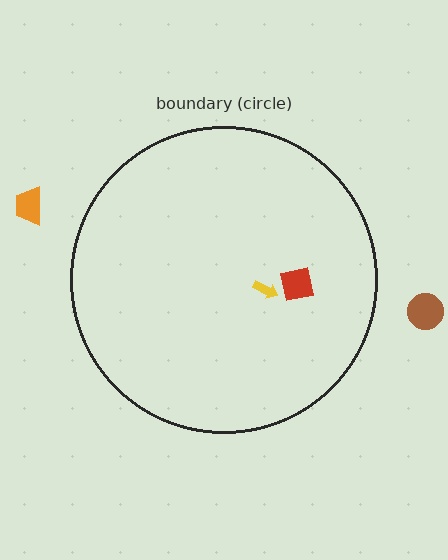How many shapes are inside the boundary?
2 inside, 2 outside.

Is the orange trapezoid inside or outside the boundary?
Outside.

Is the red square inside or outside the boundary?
Inside.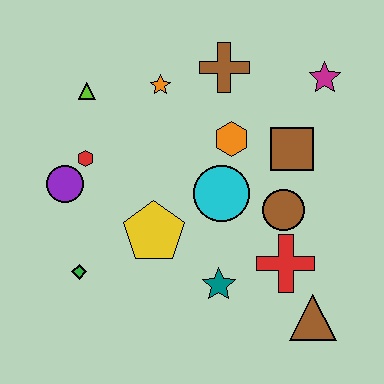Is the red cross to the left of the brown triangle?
Yes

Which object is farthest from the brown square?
The green diamond is farthest from the brown square.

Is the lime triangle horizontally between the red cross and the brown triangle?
No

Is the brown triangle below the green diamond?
Yes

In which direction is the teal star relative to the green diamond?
The teal star is to the right of the green diamond.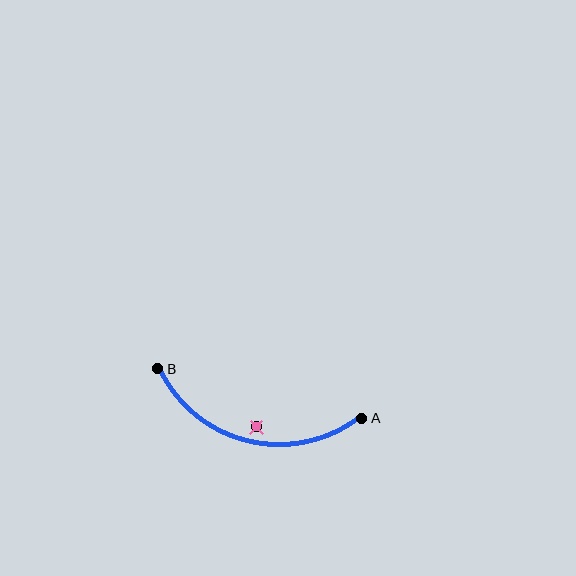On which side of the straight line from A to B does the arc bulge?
The arc bulges below the straight line connecting A and B.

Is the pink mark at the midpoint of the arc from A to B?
No — the pink mark does not lie on the arc at all. It sits slightly inside the curve.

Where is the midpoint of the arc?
The arc midpoint is the point on the curve farthest from the straight line joining A and B. It sits below that line.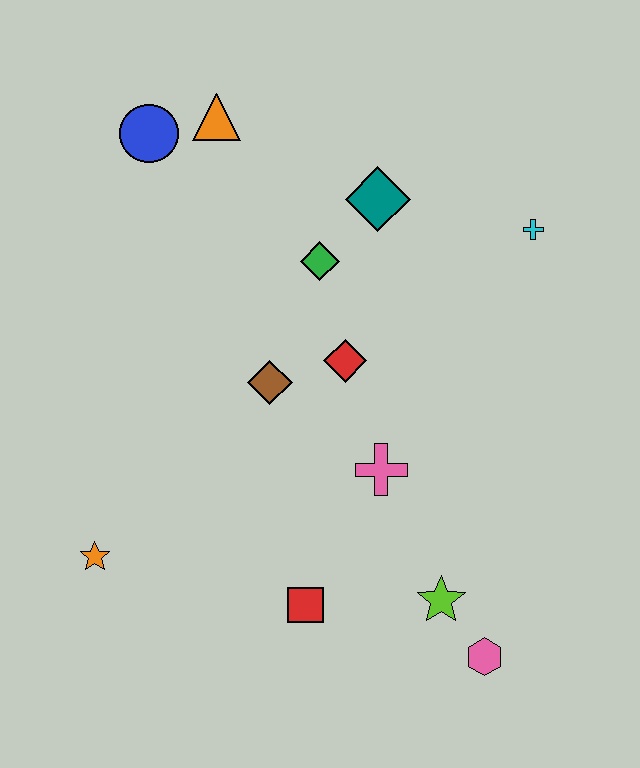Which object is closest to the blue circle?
The orange triangle is closest to the blue circle.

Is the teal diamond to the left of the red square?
No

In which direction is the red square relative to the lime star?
The red square is to the left of the lime star.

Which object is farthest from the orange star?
The cyan cross is farthest from the orange star.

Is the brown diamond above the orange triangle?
No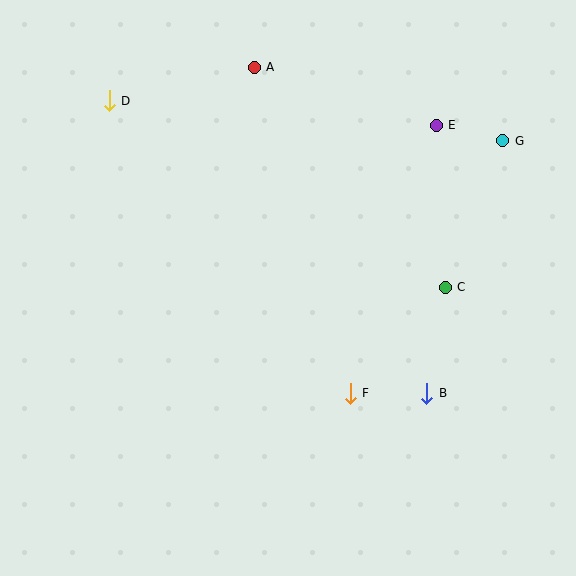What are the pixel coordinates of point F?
Point F is at (350, 393).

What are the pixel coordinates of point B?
Point B is at (427, 393).